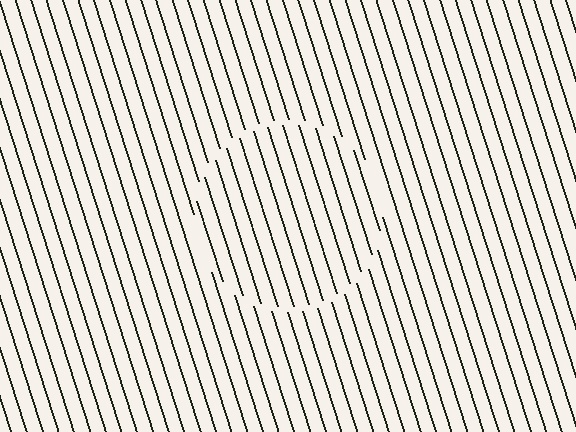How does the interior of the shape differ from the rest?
The interior of the shape contains the same grating, shifted by half a period — the contour is defined by the phase discontinuity where line-ends from the inner and outer gratings abut.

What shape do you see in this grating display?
An illusory circle. The interior of the shape contains the same grating, shifted by half a period — the contour is defined by the phase discontinuity where line-ends from the inner and outer gratings abut.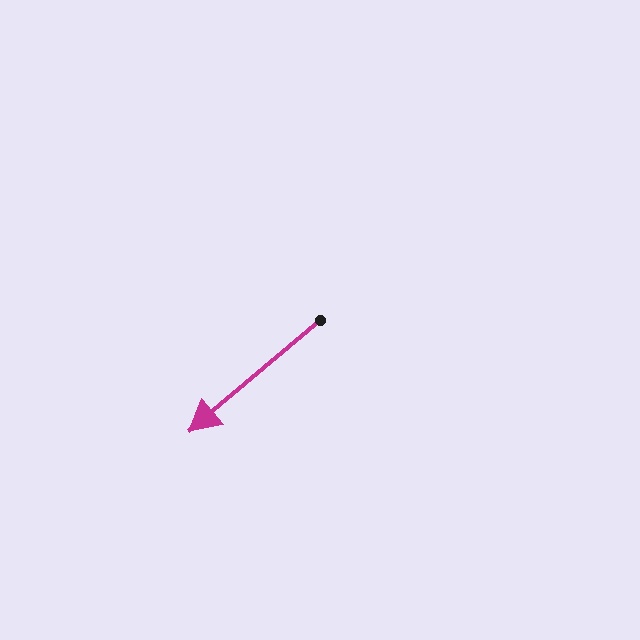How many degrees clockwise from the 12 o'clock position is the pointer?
Approximately 230 degrees.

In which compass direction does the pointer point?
Southwest.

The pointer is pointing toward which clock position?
Roughly 8 o'clock.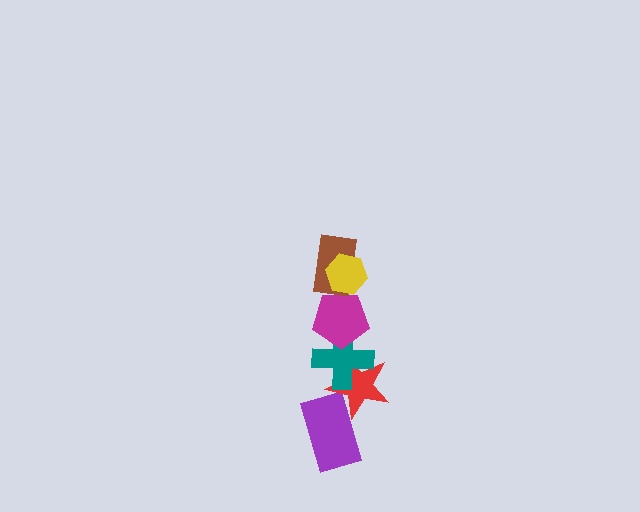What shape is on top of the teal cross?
The magenta pentagon is on top of the teal cross.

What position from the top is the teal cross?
The teal cross is 4th from the top.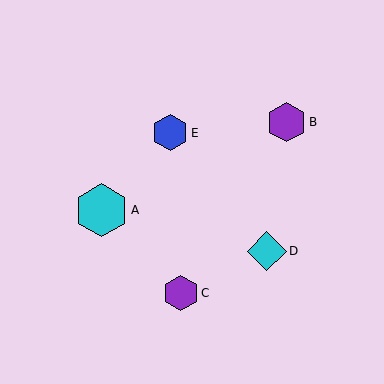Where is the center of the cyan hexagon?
The center of the cyan hexagon is at (101, 210).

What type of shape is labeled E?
Shape E is a blue hexagon.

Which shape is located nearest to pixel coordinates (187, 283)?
The purple hexagon (labeled C) at (181, 293) is nearest to that location.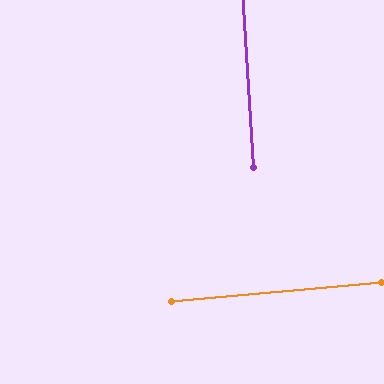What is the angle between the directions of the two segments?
Approximately 88 degrees.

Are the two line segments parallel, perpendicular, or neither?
Perpendicular — they meet at approximately 88°.